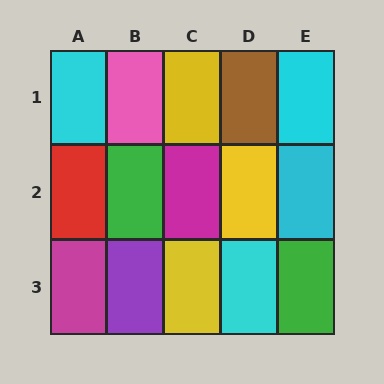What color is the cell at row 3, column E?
Green.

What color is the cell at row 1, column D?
Brown.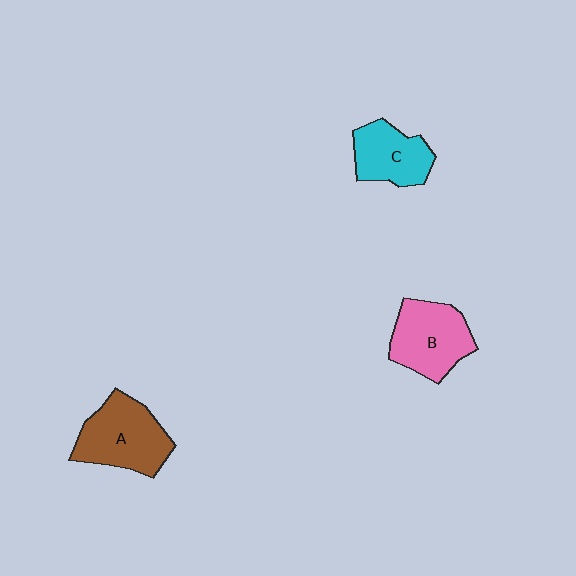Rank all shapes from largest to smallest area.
From largest to smallest: A (brown), B (pink), C (cyan).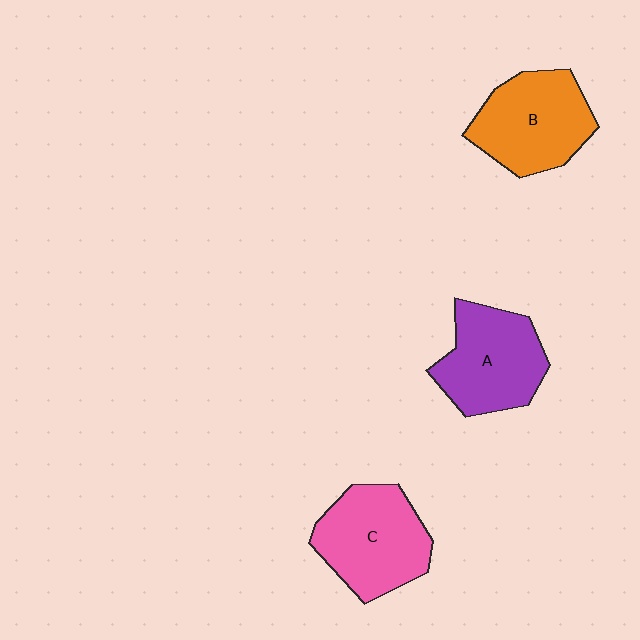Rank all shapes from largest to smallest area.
From largest to smallest: C (pink), B (orange), A (purple).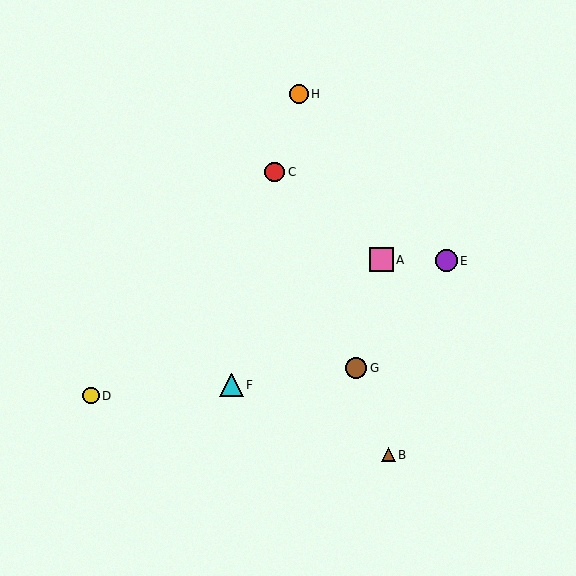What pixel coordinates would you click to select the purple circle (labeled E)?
Click at (447, 261) to select the purple circle E.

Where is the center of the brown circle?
The center of the brown circle is at (356, 368).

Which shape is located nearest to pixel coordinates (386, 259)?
The pink square (labeled A) at (381, 260) is nearest to that location.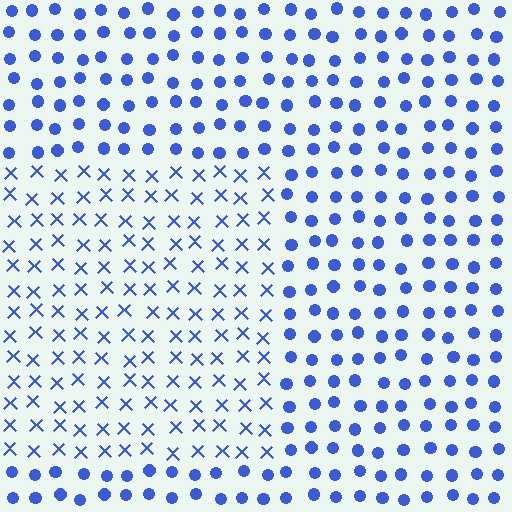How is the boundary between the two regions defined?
The boundary is defined by a change in element shape: X marks inside vs. circles outside. All elements share the same color and spacing.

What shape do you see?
I see a rectangle.